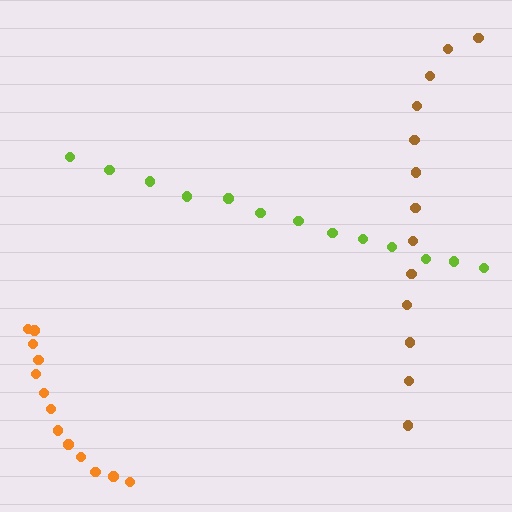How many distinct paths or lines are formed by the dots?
There are 3 distinct paths.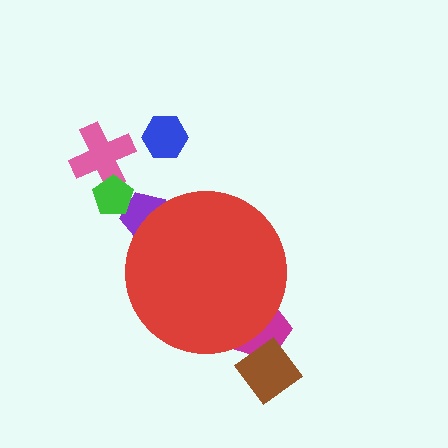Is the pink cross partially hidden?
No, the pink cross is fully visible.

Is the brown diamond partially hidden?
No, the brown diamond is fully visible.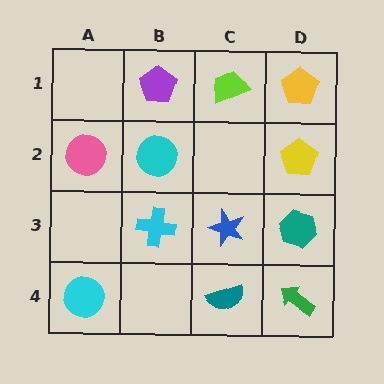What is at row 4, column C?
A teal semicircle.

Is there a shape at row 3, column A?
No, that cell is empty.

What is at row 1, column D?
A yellow pentagon.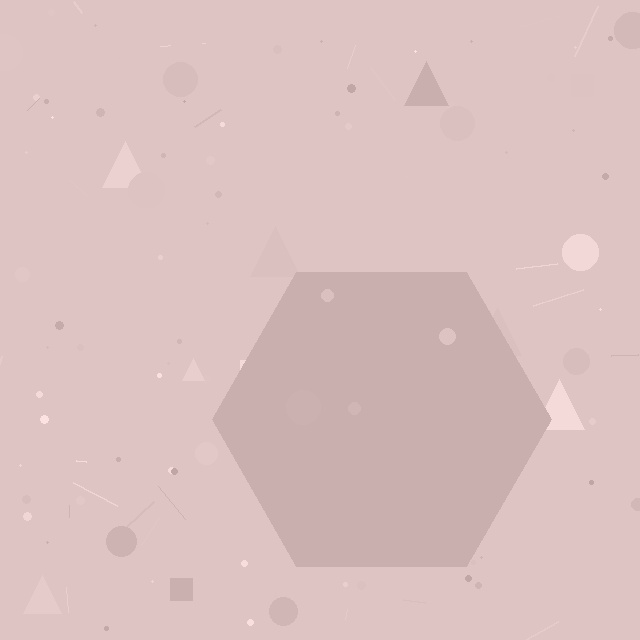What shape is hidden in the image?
A hexagon is hidden in the image.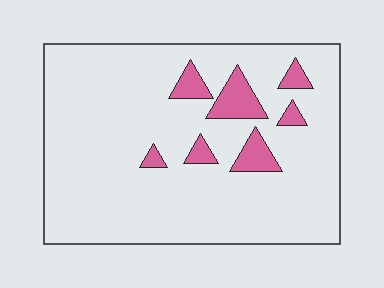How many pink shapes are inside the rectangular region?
7.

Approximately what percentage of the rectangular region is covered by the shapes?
Approximately 10%.